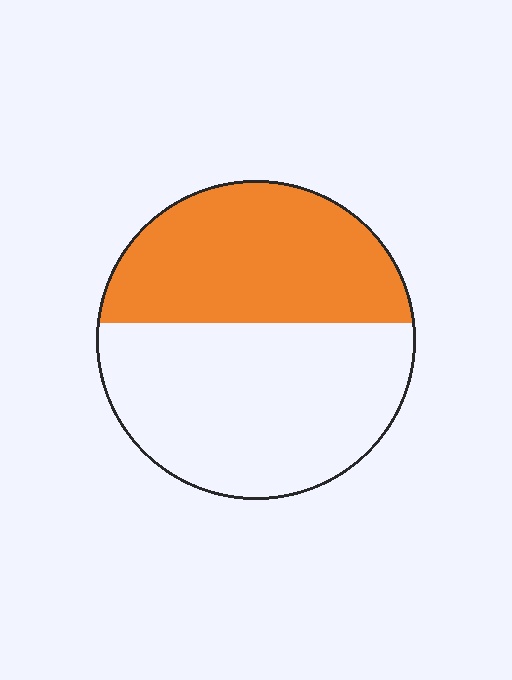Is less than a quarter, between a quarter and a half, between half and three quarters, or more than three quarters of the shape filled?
Between a quarter and a half.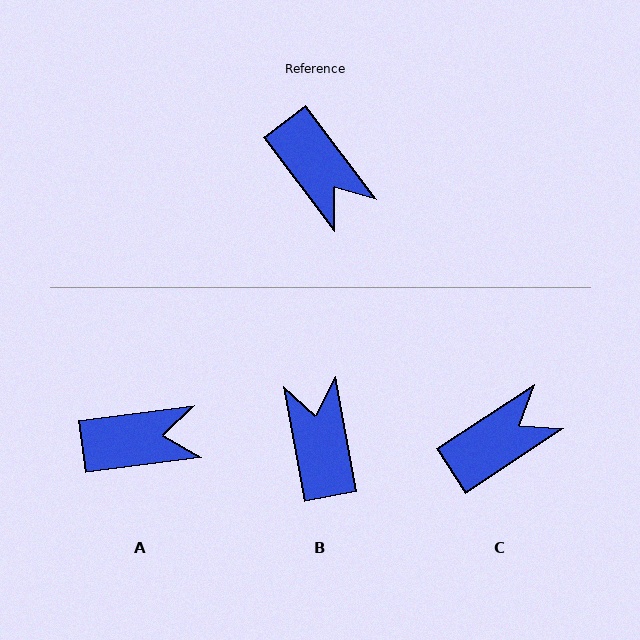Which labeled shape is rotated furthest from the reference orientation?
B, about 154 degrees away.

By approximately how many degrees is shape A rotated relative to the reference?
Approximately 60 degrees counter-clockwise.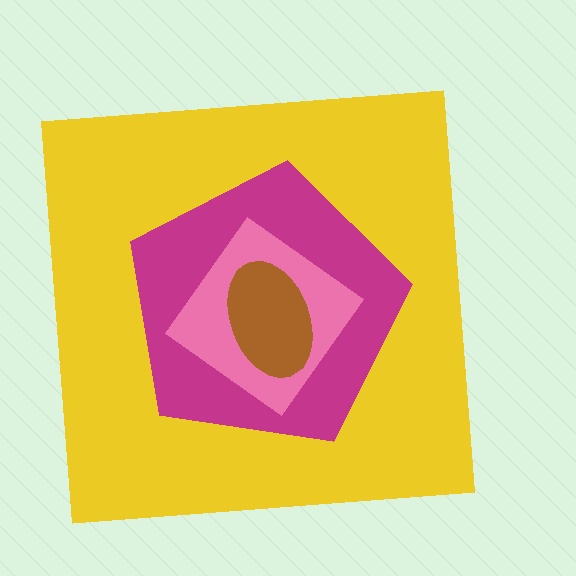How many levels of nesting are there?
4.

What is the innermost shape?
The brown ellipse.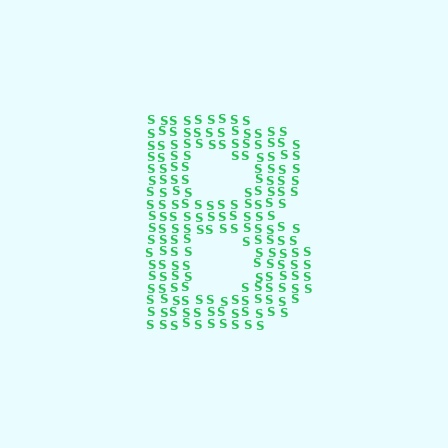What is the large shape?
The large shape is the letter B.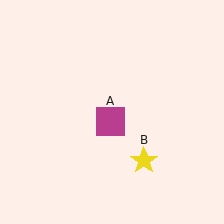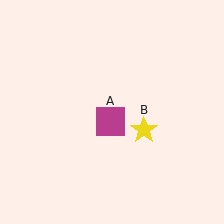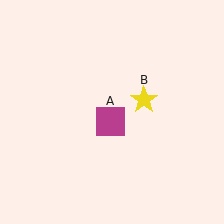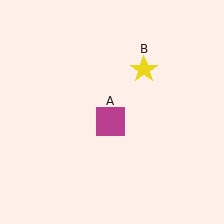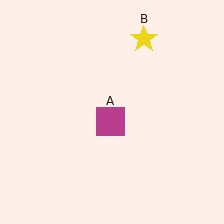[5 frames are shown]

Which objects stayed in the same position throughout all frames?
Magenta square (object A) remained stationary.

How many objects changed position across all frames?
1 object changed position: yellow star (object B).